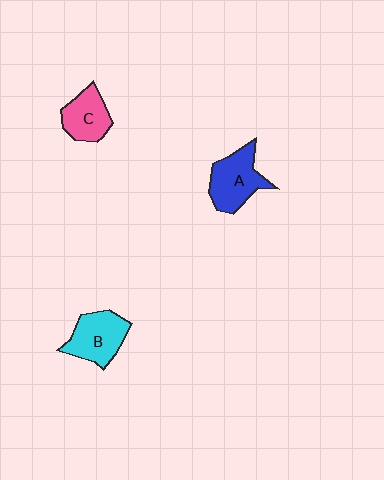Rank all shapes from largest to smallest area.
From largest to smallest: A (blue), B (cyan), C (pink).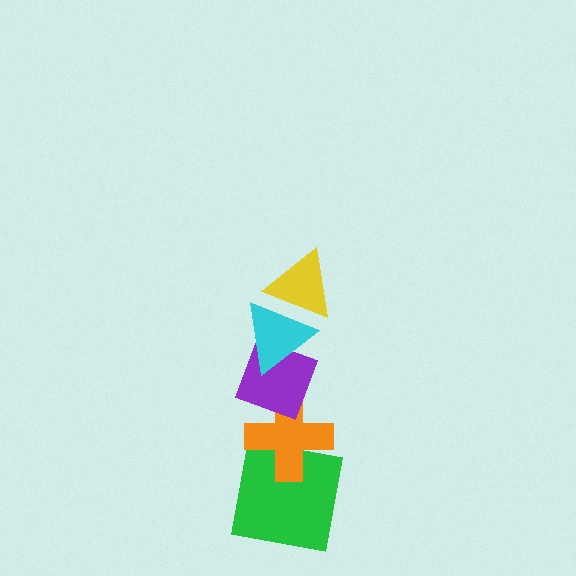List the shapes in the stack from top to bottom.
From top to bottom: the yellow triangle, the cyan triangle, the purple diamond, the orange cross, the green square.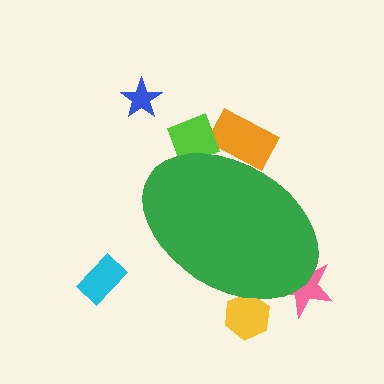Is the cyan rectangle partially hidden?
No, the cyan rectangle is fully visible.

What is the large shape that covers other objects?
A green ellipse.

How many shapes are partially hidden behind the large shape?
4 shapes are partially hidden.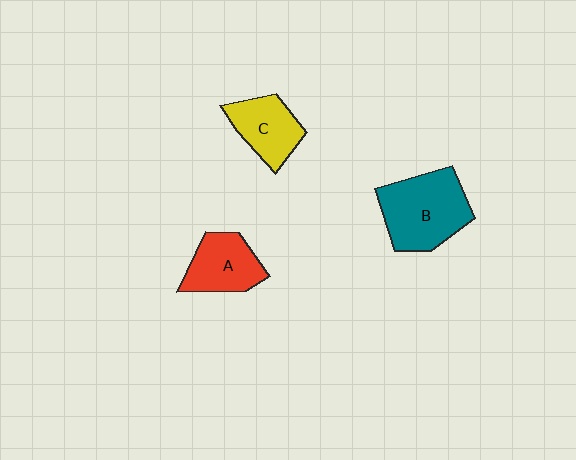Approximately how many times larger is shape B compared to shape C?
Approximately 1.6 times.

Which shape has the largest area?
Shape B (teal).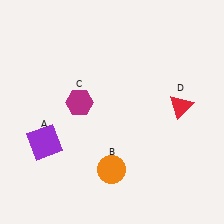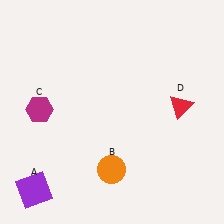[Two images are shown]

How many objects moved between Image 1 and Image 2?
2 objects moved between the two images.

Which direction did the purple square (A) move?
The purple square (A) moved down.